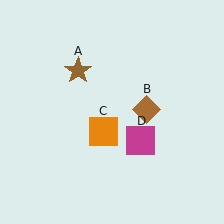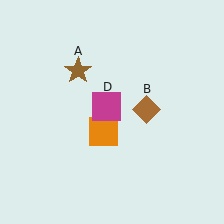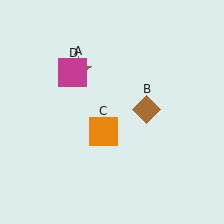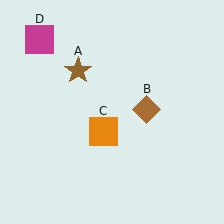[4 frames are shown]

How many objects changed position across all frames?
1 object changed position: magenta square (object D).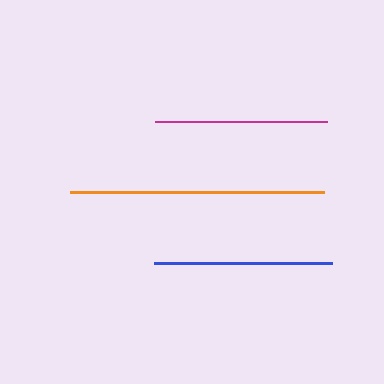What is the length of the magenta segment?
The magenta segment is approximately 171 pixels long.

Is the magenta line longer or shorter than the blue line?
The blue line is longer than the magenta line.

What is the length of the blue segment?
The blue segment is approximately 179 pixels long.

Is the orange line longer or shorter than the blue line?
The orange line is longer than the blue line.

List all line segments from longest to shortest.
From longest to shortest: orange, blue, magenta.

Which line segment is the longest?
The orange line is the longest at approximately 255 pixels.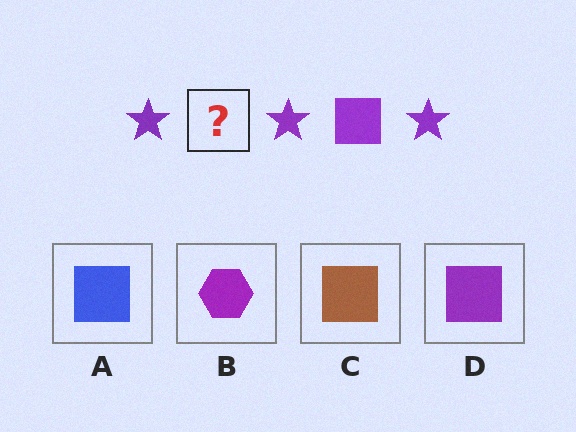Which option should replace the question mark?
Option D.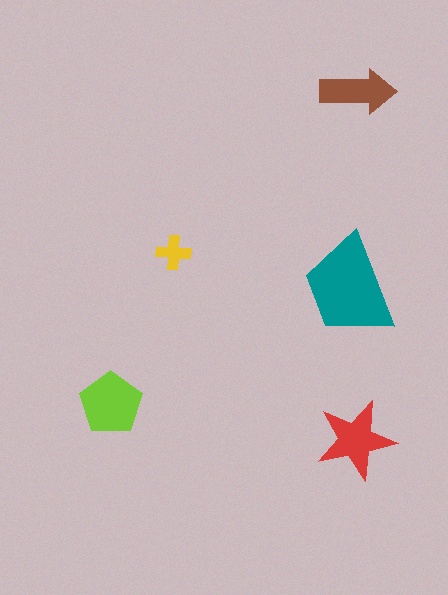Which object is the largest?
The teal trapezoid.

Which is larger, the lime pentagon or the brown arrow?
The lime pentagon.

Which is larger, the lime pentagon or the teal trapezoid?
The teal trapezoid.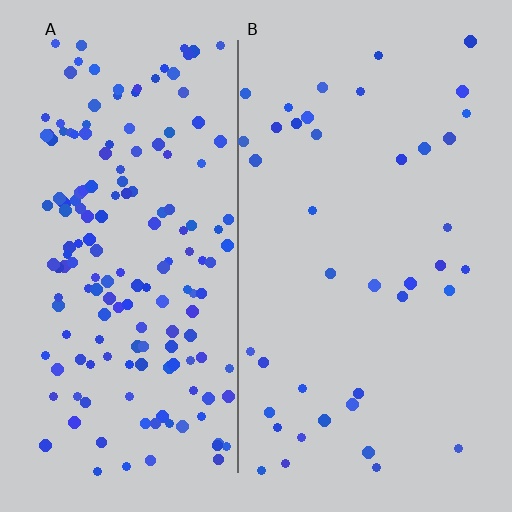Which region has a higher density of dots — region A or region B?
A (the left).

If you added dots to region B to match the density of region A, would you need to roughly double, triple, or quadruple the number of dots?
Approximately quadruple.